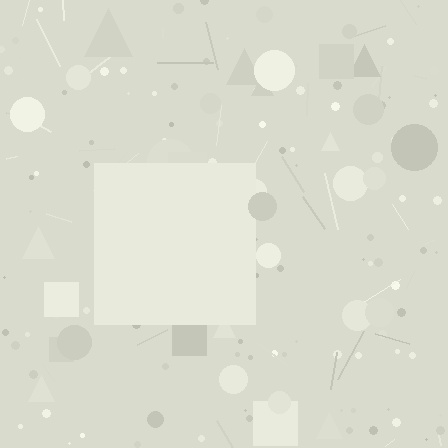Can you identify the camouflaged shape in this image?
The camouflaged shape is a square.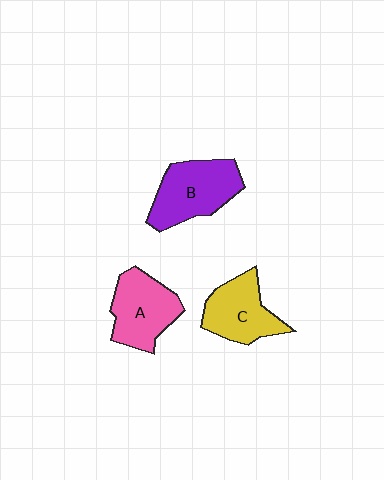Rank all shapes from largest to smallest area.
From largest to smallest: B (purple), A (pink), C (yellow).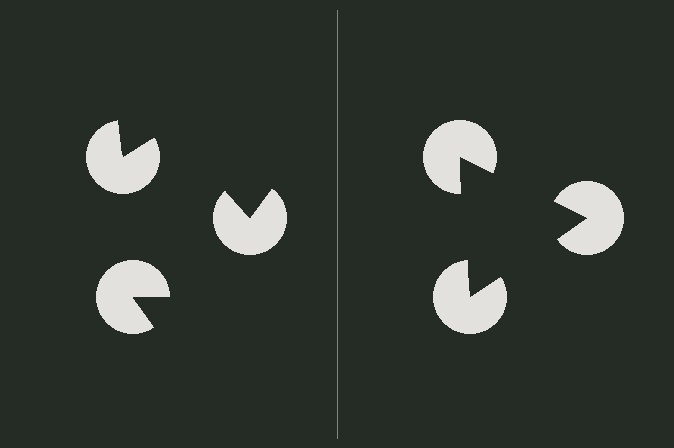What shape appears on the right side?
An illusory triangle.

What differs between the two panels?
The pac-man discs are positioned identically on both sides; only the wedge orientations differ. On the right they align to a triangle; on the left they are misaligned.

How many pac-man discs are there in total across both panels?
6 — 3 on each side.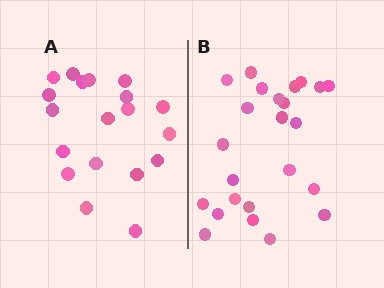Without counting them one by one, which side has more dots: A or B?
Region B (the right region) has more dots.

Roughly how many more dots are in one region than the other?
Region B has about 5 more dots than region A.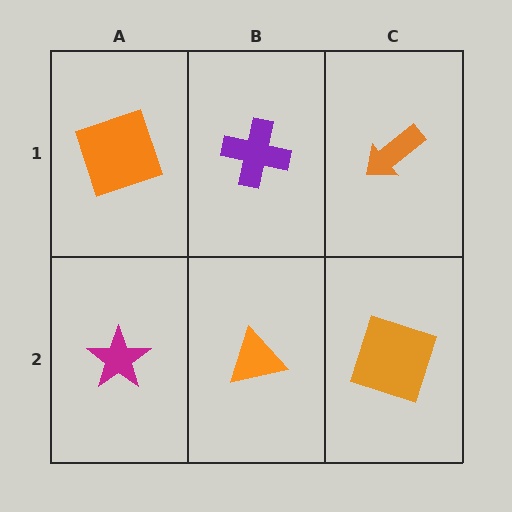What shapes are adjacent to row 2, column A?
An orange square (row 1, column A), an orange triangle (row 2, column B).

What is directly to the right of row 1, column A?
A purple cross.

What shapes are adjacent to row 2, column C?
An orange arrow (row 1, column C), an orange triangle (row 2, column B).